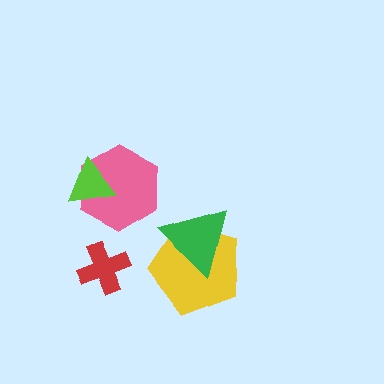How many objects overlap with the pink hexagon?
1 object overlaps with the pink hexagon.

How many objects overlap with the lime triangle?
1 object overlaps with the lime triangle.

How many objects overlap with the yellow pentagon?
1 object overlaps with the yellow pentagon.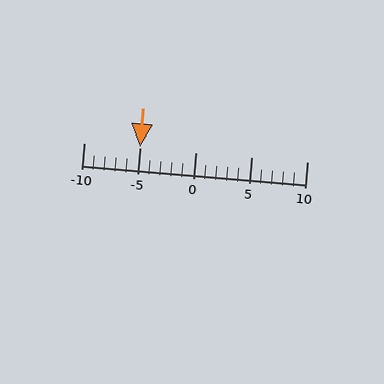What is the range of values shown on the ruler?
The ruler shows values from -10 to 10.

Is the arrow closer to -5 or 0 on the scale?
The arrow is closer to -5.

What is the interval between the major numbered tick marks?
The major tick marks are spaced 5 units apart.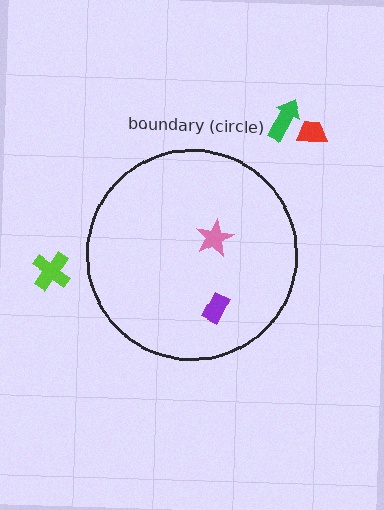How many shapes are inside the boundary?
2 inside, 3 outside.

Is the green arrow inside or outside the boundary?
Outside.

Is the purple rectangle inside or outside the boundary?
Inside.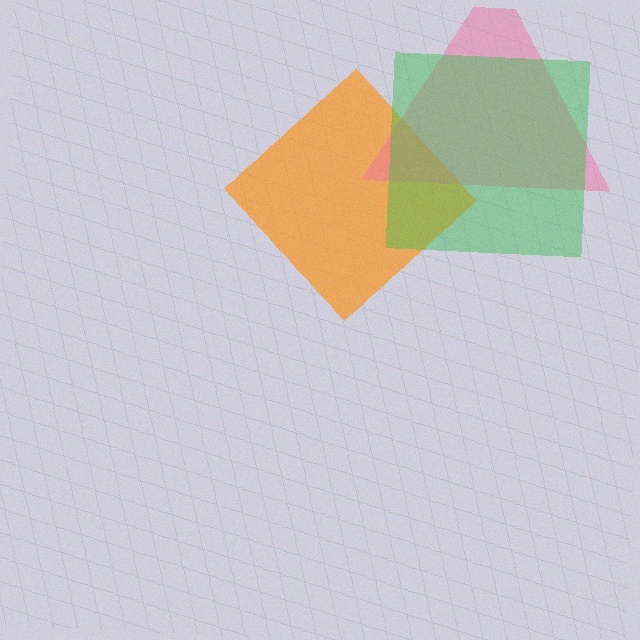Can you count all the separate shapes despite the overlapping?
Yes, there are 3 separate shapes.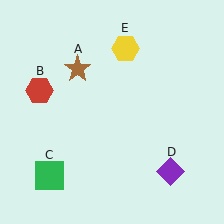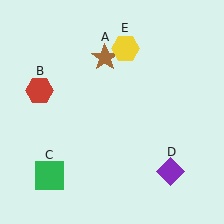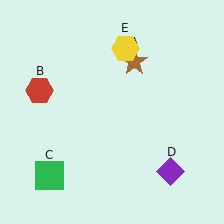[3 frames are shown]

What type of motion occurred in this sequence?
The brown star (object A) rotated clockwise around the center of the scene.